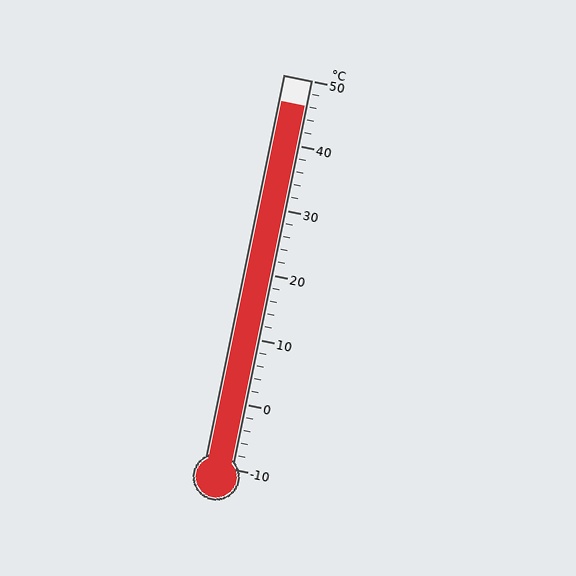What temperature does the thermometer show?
The thermometer shows approximately 46°C.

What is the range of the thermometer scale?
The thermometer scale ranges from -10°C to 50°C.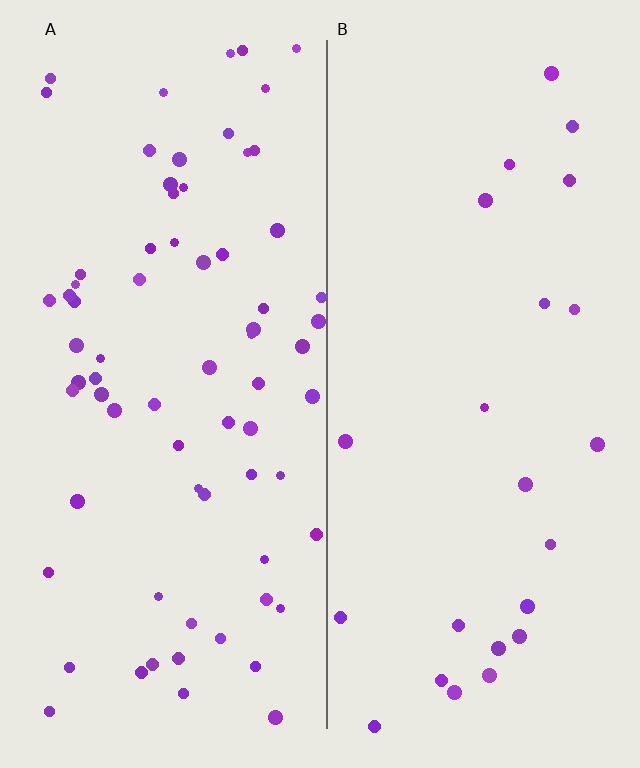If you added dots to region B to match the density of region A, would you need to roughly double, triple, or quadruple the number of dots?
Approximately triple.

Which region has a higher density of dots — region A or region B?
A (the left).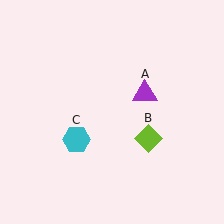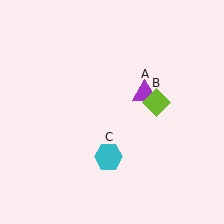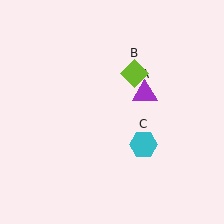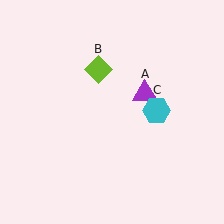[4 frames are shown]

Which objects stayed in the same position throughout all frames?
Purple triangle (object A) remained stationary.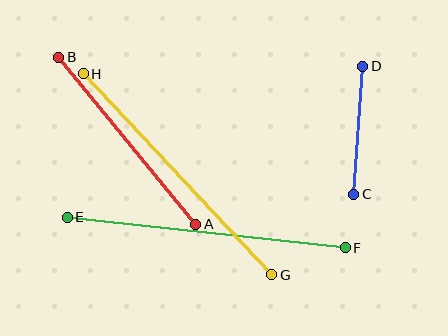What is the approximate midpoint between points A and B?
The midpoint is at approximately (127, 141) pixels.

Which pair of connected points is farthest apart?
Points E and F are farthest apart.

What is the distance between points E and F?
The distance is approximately 279 pixels.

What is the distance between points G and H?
The distance is approximately 276 pixels.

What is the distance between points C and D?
The distance is approximately 128 pixels.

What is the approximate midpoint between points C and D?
The midpoint is at approximately (358, 130) pixels.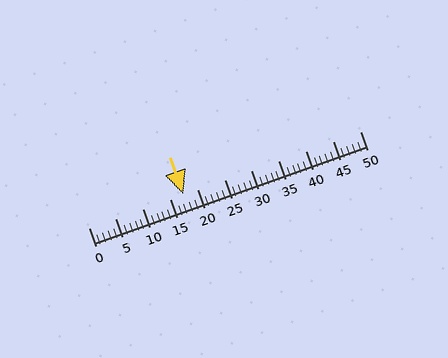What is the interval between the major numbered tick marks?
The major tick marks are spaced 5 units apart.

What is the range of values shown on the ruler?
The ruler shows values from 0 to 50.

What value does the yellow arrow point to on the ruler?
The yellow arrow points to approximately 18.